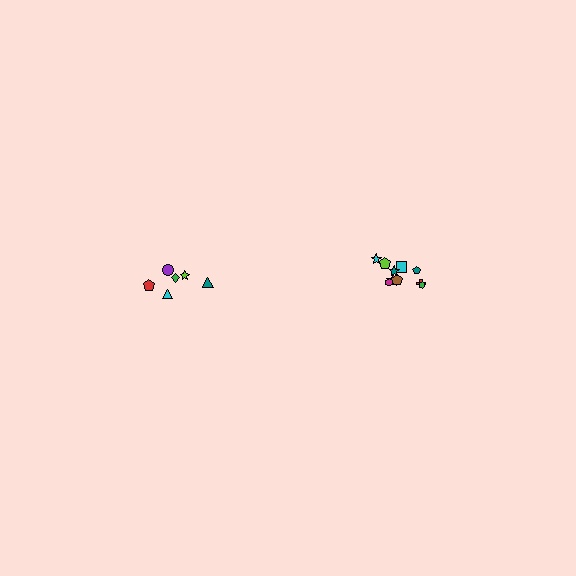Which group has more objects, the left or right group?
The right group.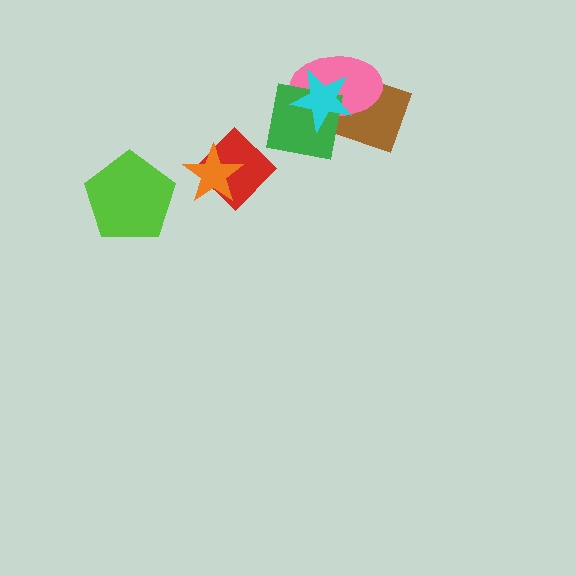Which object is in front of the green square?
The cyan star is in front of the green square.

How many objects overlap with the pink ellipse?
3 objects overlap with the pink ellipse.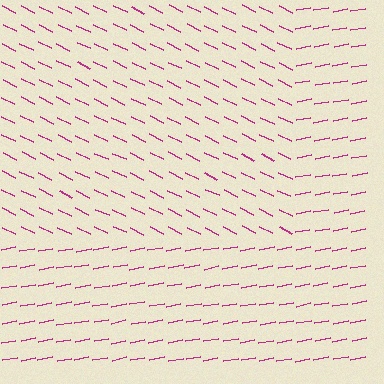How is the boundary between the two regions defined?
The boundary is defined purely by a change in line orientation (approximately 36 degrees difference). All lines are the same color and thickness.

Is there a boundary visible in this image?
Yes, there is a texture boundary formed by a change in line orientation.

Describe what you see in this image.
The image is filled with small magenta line segments. A rectangle region in the image has lines oriented differently from the surrounding lines, creating a visible texture boundary.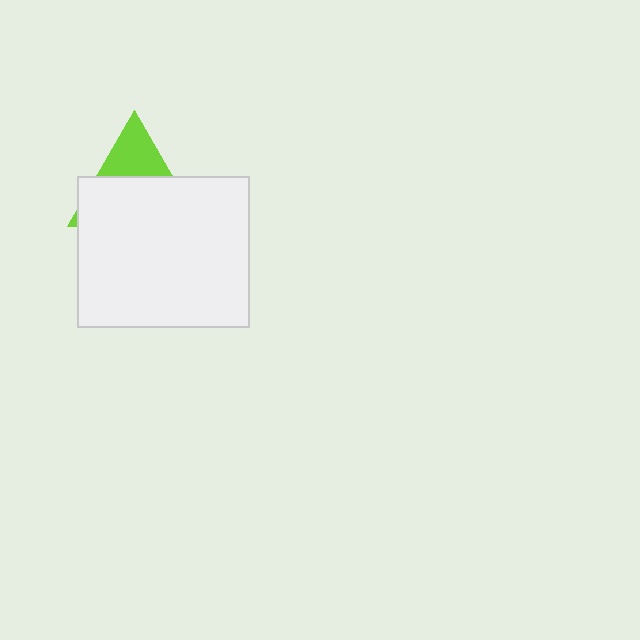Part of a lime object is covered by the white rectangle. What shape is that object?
It is a triangle.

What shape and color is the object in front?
The object in front is a white rectangle.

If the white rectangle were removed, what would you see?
You would see the complete lime triangle.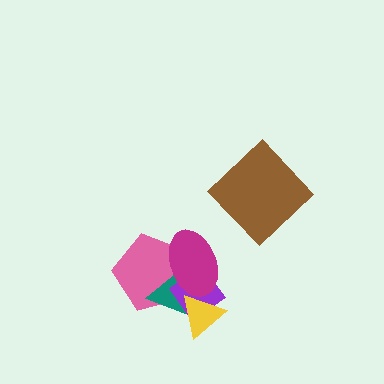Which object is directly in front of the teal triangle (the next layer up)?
The purple diamond is directly in front of the teal triangle.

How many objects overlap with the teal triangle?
4 objects overlap with the teal triangle.